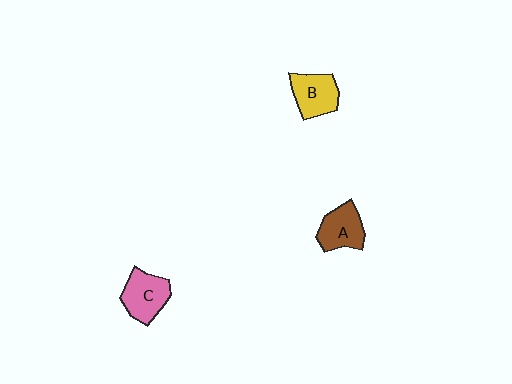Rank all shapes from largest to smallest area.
From largest to smallest: C (pink), B (yellow), A (brown).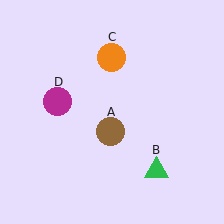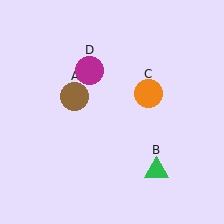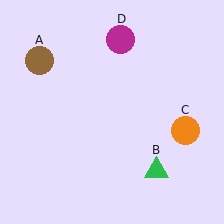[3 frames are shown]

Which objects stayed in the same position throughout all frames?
Green triangle (object B) remained stationary.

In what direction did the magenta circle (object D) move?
The magenta circle (object D) moved up and to the right.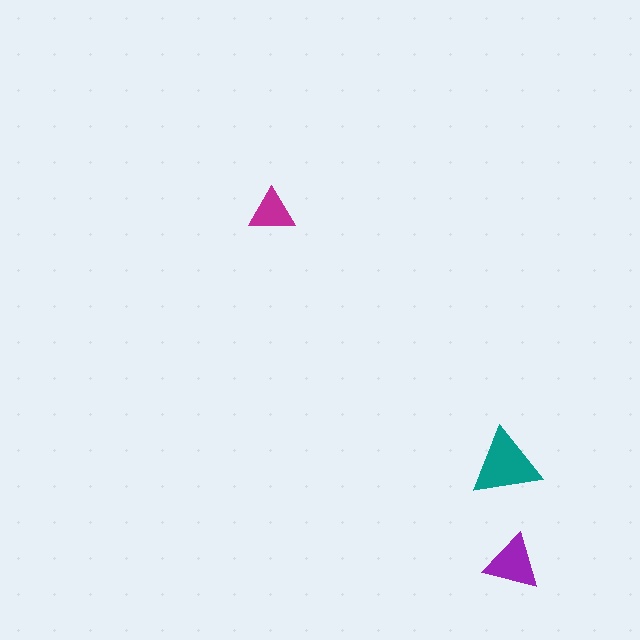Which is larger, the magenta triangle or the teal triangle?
The teal one.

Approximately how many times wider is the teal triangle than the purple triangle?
About 1.5 times wider.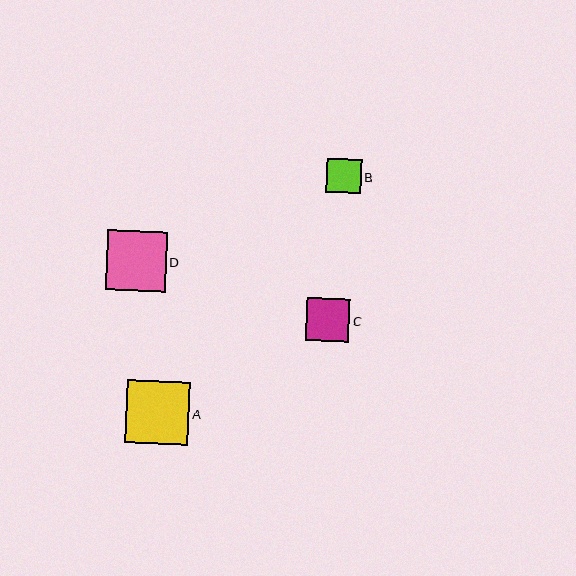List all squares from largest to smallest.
From largest to smallest: A, D, C, B.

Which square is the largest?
Square A is the largest with a size of approximately 63 pixels.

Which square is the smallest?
Square B is the smallest with a size of approximately 34 pixels.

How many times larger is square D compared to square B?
Square D is approximately 1.7 times the size of square B.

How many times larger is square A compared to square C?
Square A is approximately 1.5 times the size of square C.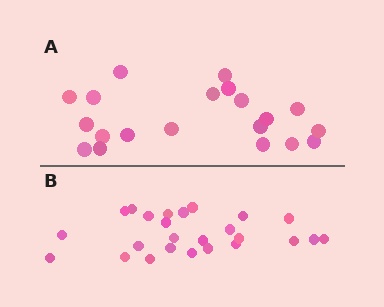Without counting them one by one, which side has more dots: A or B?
Region B (the bottom region) has more dots.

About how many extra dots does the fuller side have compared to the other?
Region B has about 5 more dots than region A.